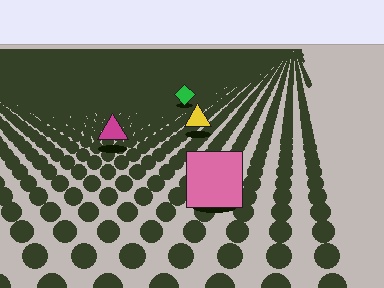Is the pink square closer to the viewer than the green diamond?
Yes. The pink square is closer — you can tell from the texture gradient: the ground texture is coarser near it.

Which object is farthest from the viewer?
The green diamond is farthest from the viewer. It appears smaller and the ground texture around it is denser.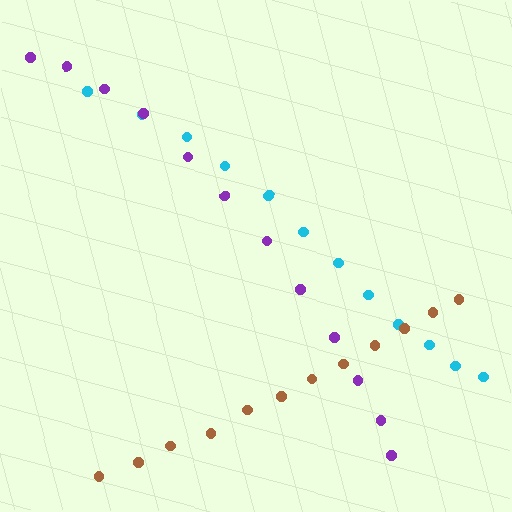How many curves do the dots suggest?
There are 3 distinct paths.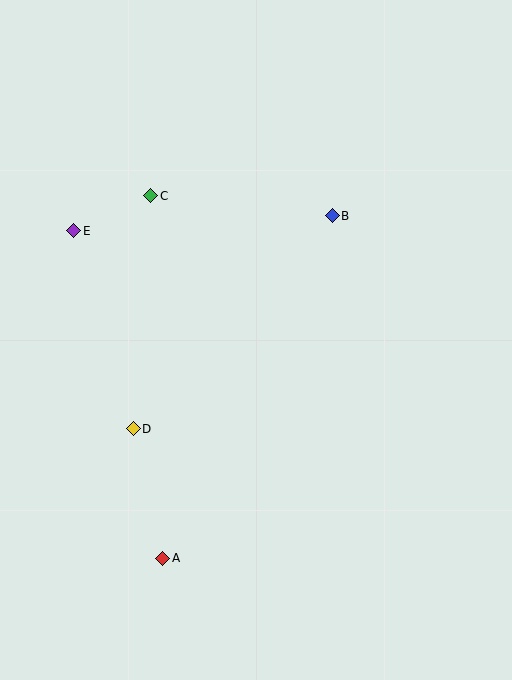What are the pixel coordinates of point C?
Point C is at (151, 196).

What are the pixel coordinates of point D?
Point D is at (133, 429).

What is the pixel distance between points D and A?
The distance between D and A is 133 pixels.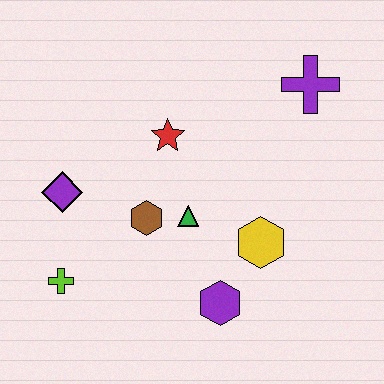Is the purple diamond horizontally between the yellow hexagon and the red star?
No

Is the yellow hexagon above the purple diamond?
No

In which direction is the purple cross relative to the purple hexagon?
The purple cross is above the purple hexagon.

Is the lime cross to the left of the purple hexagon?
Yes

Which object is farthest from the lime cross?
The purple cross is farthest from the lime cross.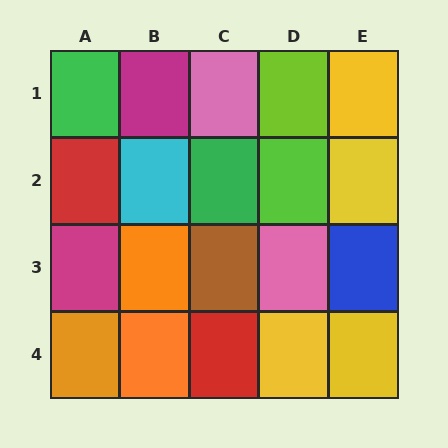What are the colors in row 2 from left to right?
Red, cyan, green, lime, yellow.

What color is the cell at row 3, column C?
Brown.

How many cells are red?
2 cells are red.